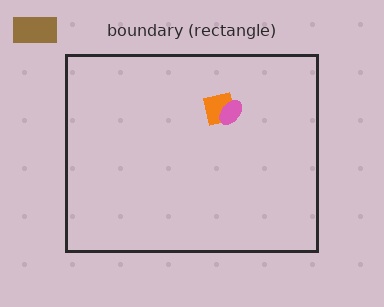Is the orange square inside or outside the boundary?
Inside.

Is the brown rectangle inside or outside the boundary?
Outside.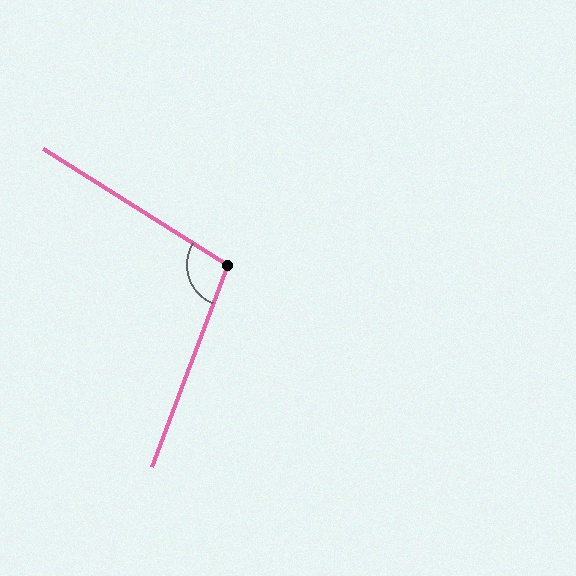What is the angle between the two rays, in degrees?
Approximately 102 degrees.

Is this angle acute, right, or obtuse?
It is obtuse.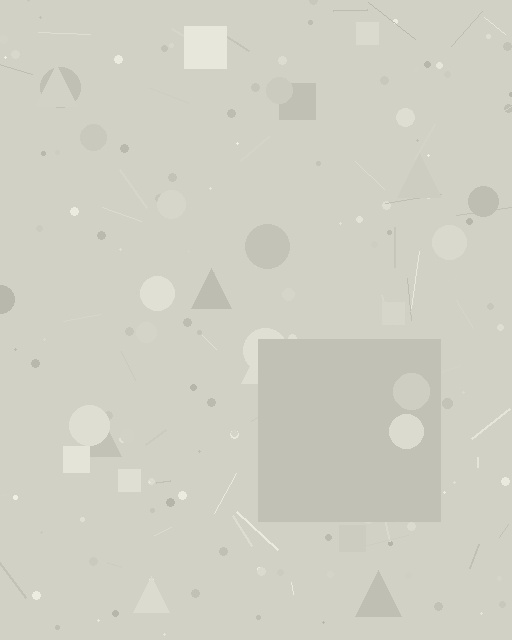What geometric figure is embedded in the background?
A square is embedded in the background.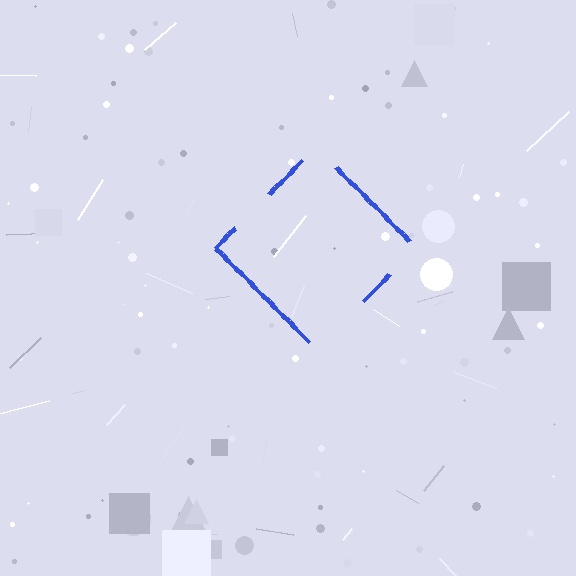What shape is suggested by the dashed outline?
The dashed outline suggests a diamond.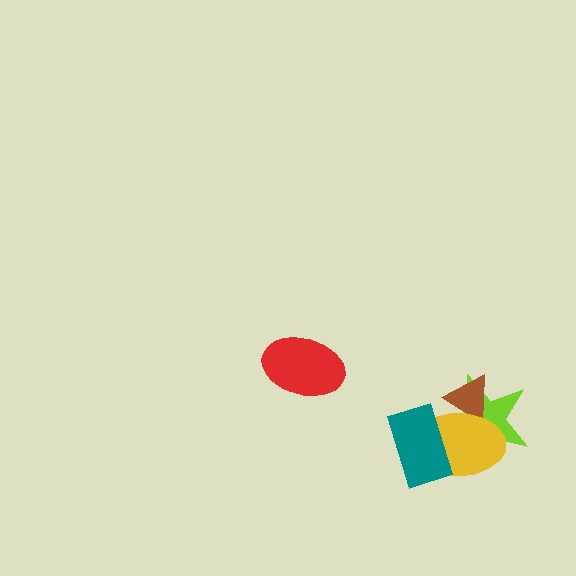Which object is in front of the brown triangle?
The yellow ellipse is in front of the brown triangle.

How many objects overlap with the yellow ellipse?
3 objects overlap with the yellow ellipse.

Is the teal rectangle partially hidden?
No, no other shape covers it.